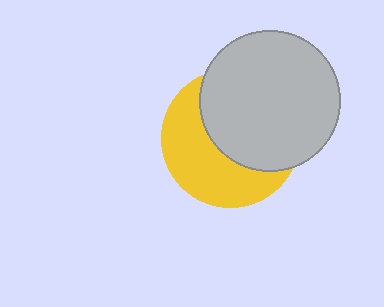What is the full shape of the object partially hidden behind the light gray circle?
The partially hidden object is a yellow circle.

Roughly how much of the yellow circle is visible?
About half of it is visible (roughly 47%).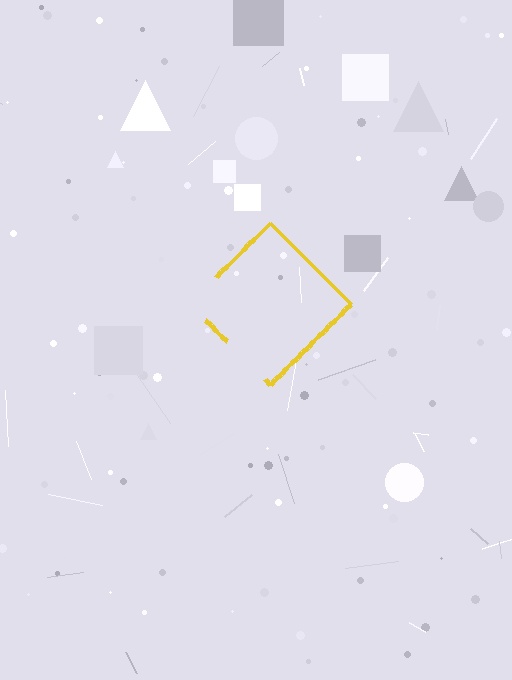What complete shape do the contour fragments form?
The contour fragments form a diamond.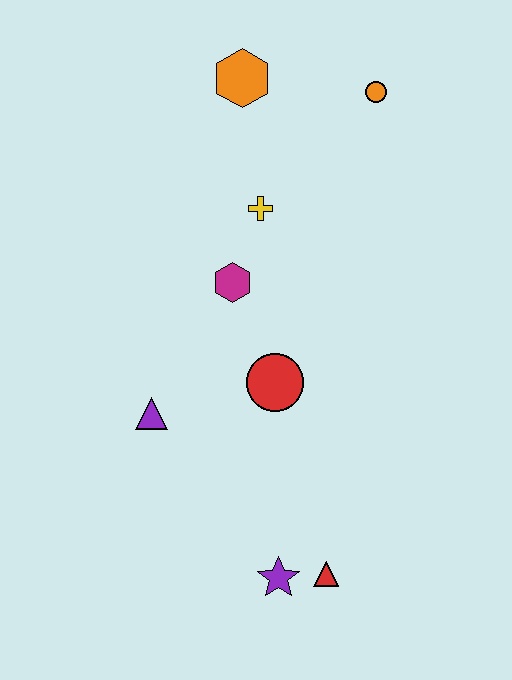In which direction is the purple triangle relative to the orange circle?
The purple triangle is below the orange circle.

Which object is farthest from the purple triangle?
The orange circle is farthest from the purple triangle.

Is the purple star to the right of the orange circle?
No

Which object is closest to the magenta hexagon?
The yellow cross is closest to the magenta hexagon.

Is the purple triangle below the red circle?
Yes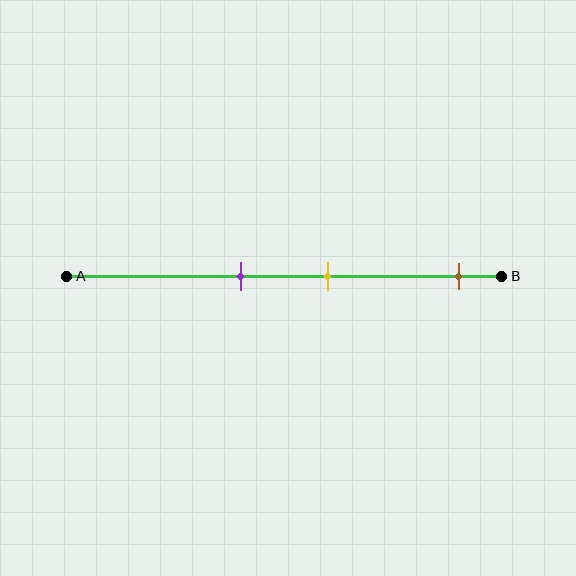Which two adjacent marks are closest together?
The purple and yellow marks are the closest adjacent pair.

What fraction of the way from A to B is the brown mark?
The brown mark is approximately 90% (0.9) of the way from A to B.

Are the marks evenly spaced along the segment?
No, the marks are not evenly spaced.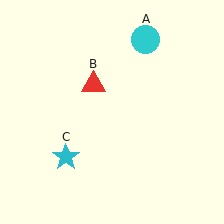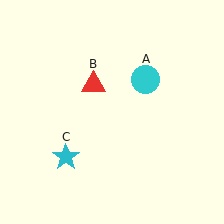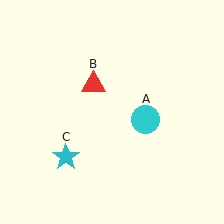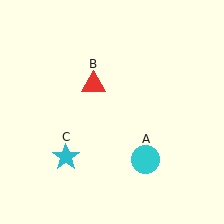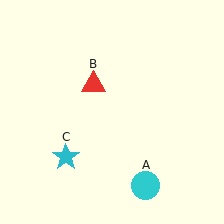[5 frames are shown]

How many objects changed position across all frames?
1 object changed position: cyan circle (object A).